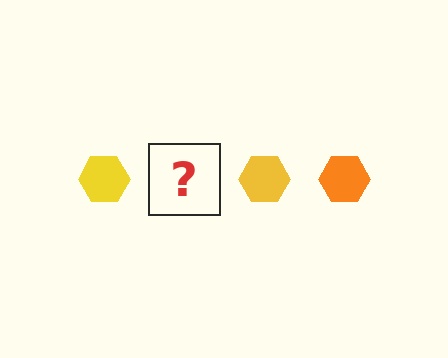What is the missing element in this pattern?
The missing element is an orange hexagon.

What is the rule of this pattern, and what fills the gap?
The rule is that the pattern cycles through yellow, orange hexagons. The gap should be filled with an orange hexagon.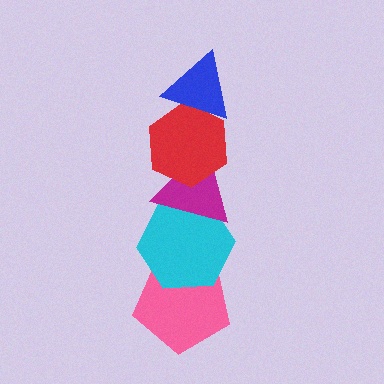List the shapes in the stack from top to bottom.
From top to bottom: the blue triangle, the red hexagon, the magenta triangle, the cyan hexagon, the pink pentagon.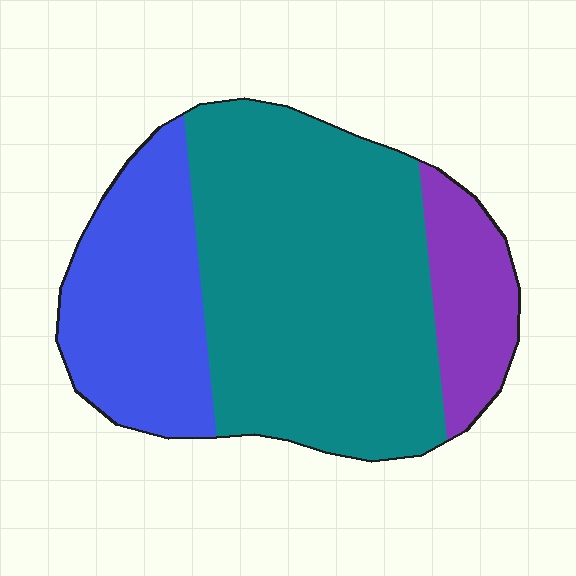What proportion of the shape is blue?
Blue covers roughly 25% of the shape.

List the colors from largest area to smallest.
From largest to smallest: teal, blue, purple.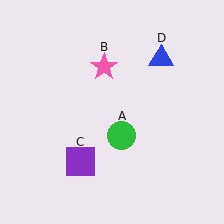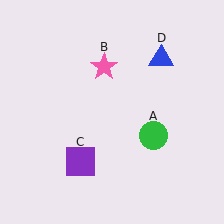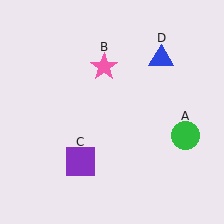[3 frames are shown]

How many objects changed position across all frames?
1 object changed position: green circle (object A).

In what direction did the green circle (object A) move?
The green circle (object A) moved right.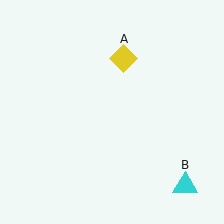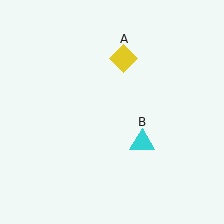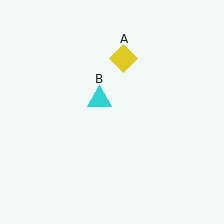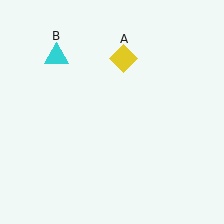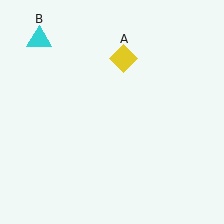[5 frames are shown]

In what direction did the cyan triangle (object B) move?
The cyan triangle (object B) moved up and to the left.